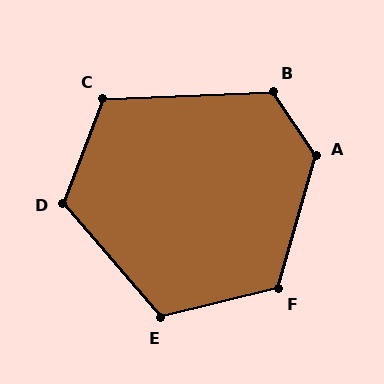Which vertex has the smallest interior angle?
C, at approximately 113 degrees.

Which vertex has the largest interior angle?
A, at approximately 130 degrees.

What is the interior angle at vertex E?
Approximately 117 degrees (obtuse).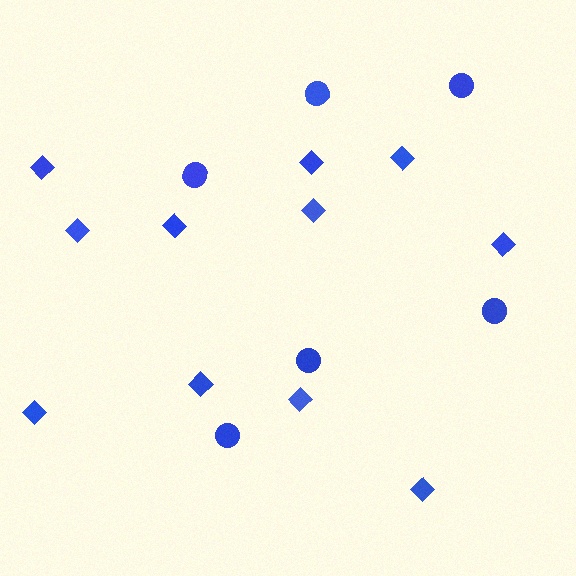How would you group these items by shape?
There are 2 groups: one group of circles (6) and one group of diamonds (11).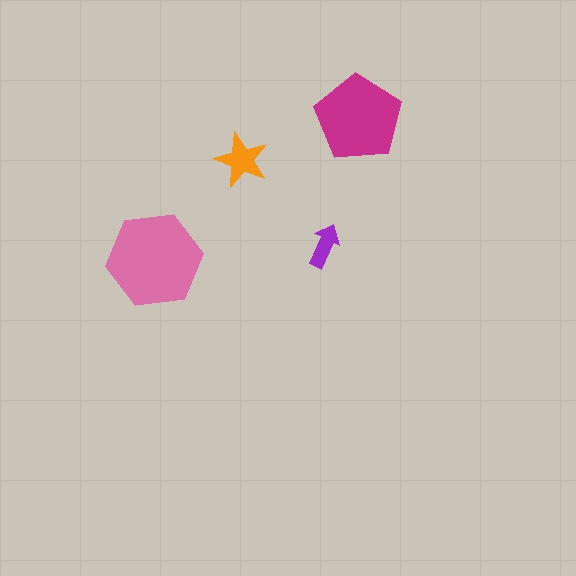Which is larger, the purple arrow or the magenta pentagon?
The magenta pentagon.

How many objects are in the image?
There are 4 objects in the image.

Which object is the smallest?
The purple arrow.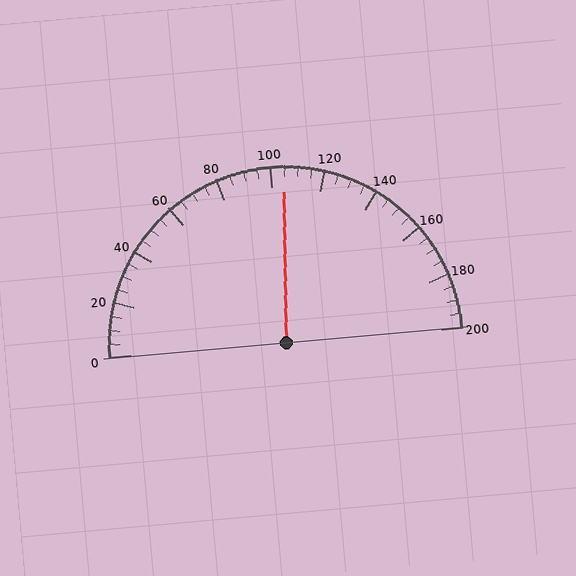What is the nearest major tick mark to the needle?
The nearest major tick mark is 100.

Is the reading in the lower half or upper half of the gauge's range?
The reading is in the upper half of the range (0 to 200).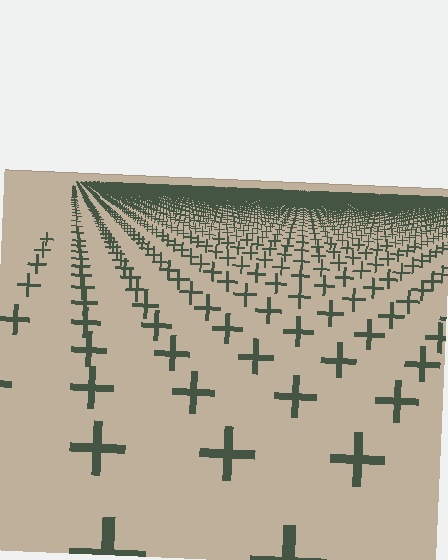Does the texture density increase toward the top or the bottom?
Density increases toward the top.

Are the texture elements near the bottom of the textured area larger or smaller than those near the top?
Larger. Near the bottom, elements are closer to the viewer and appear at a bigger on-screen size.